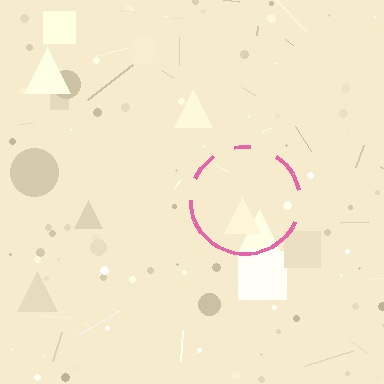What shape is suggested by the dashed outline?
The dashed outline suggests a circle.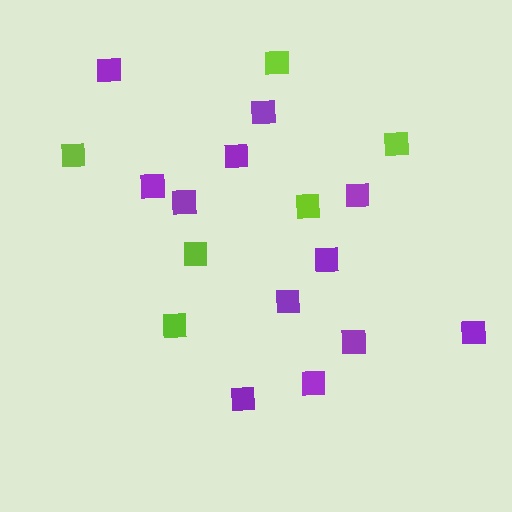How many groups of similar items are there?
There are 2 groups: one group of purple squares (12) and one group of lime squares (6).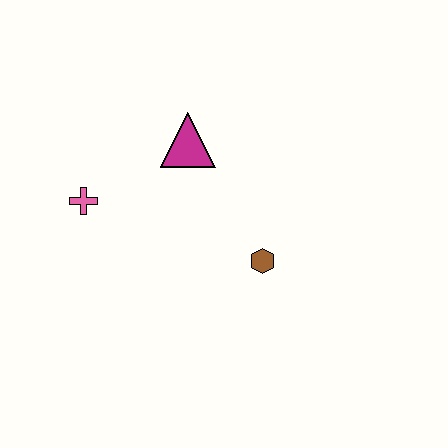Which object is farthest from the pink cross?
The brown hexagon is farthest from the pink cross.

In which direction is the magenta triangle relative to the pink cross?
The magenta triangle is to the right of the pink cross.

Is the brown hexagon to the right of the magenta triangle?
Yes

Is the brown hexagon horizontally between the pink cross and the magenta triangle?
No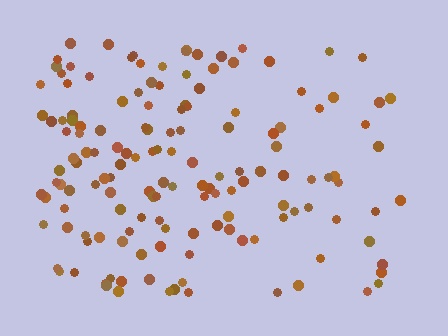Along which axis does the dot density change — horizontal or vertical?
Horizontal.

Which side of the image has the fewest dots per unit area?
The right.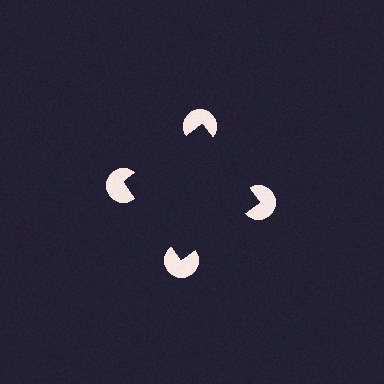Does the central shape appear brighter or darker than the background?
It typically appears slightly darker than the background, even though no actual brightness change is drawn.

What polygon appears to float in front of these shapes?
An illusory square — its edges are inferred from the aligned wedge cuts in the pac-man discs, not physically drawn.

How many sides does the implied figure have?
4 sides.